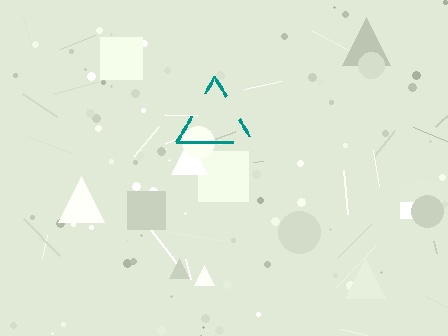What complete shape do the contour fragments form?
The contour fragments form a triangle.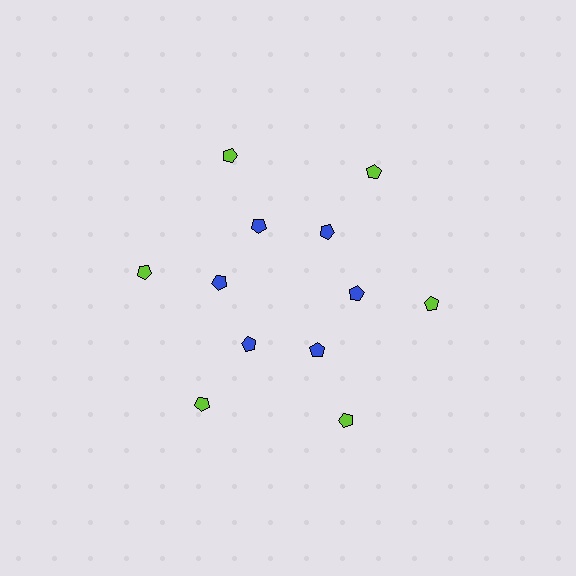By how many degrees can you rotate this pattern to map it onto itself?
The pattern maps onto itself every 60 degrees of rotation.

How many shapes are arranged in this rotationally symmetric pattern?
There are 12 shapes, arranged in 6 groups of 2.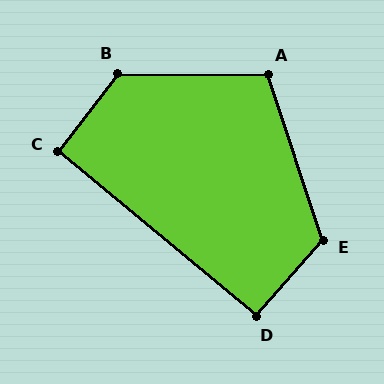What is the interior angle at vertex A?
Approximately 109 degrees (obtuse).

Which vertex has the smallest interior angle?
D, at approximately 92 degrees.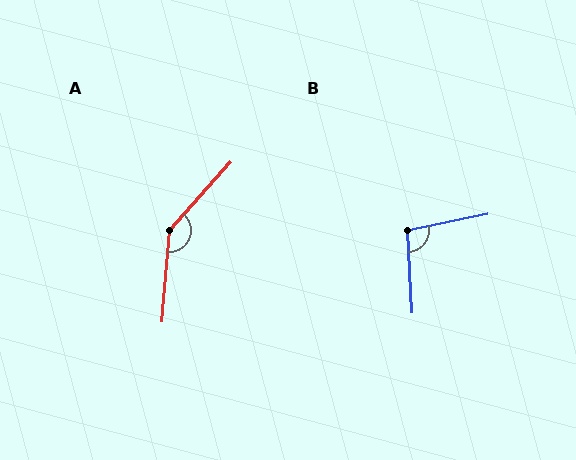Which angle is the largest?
A, at approximately 143 degrees.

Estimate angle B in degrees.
Approximately 98 degrees.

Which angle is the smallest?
B, at approximately 98 degrees.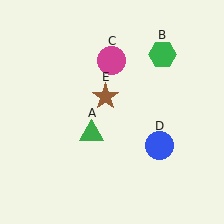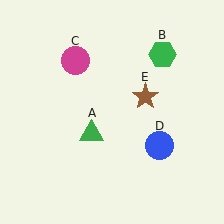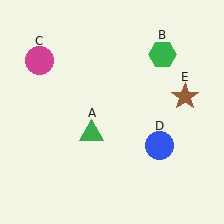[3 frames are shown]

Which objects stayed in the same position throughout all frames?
Green triangle (object A) and green hexagon (object B) and blue circle (object D) remained stationary.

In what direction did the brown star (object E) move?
The brown star (object E) moved right.